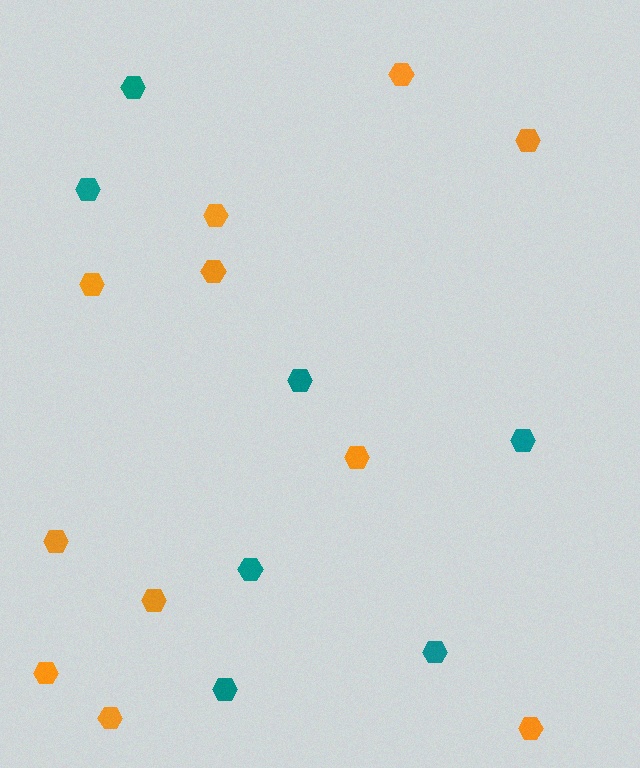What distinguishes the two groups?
There are 2 groups: one group of orange hexagons (11) and one group of teal hexagons (7).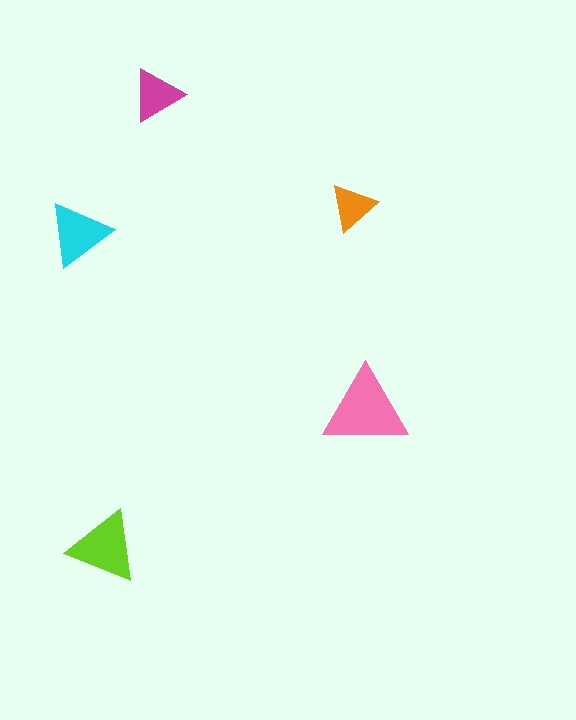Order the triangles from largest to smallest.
the pink one, the lime one, the cyan one, the magenta one, the orange one.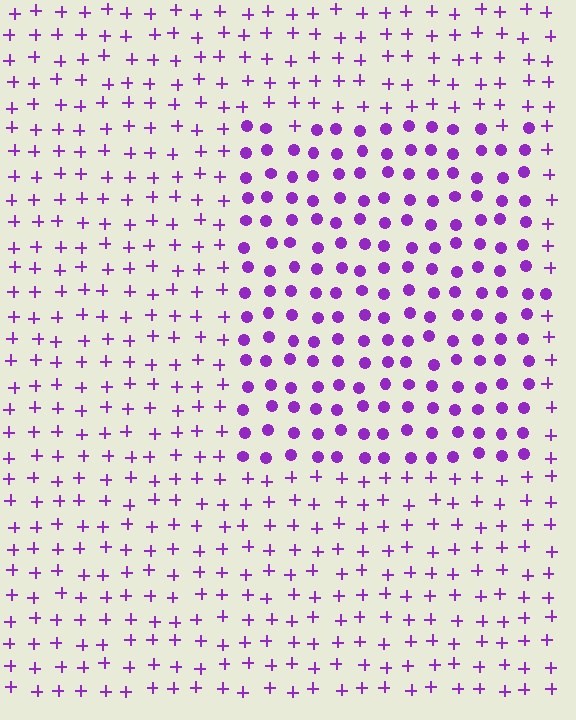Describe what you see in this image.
The image is filled with small purple elements arranged in a uniform grid. A rectangle-shaped region contains circles, while the surrounding area contains plus signs. The boundary is defined purely by the change in element shape.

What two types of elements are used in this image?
The image uses circles inside the rectangle region and plus signs outside it.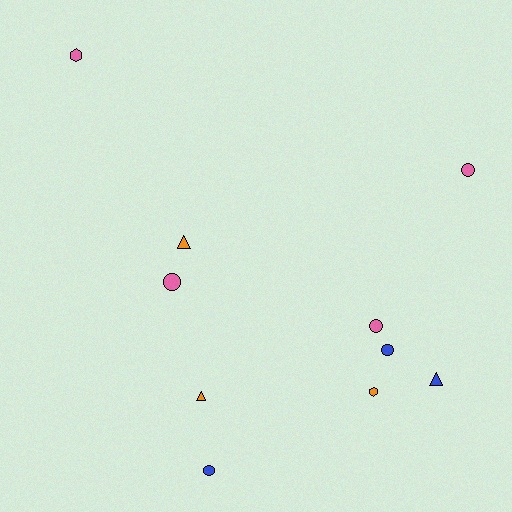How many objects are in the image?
There are 10 objects.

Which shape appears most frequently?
Circle, with 5 objects.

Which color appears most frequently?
Pink, with 4 objects.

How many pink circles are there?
There are 3 pink circles.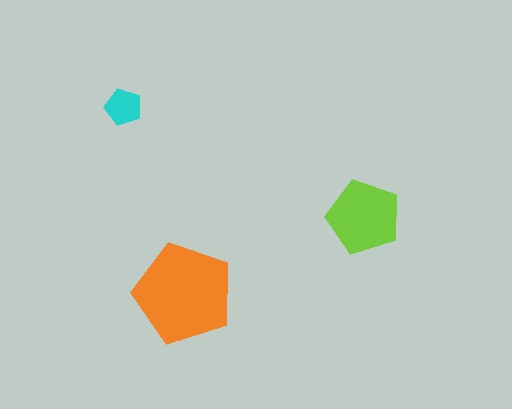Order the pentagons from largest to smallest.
the orange one, the lime one, the cyan one.